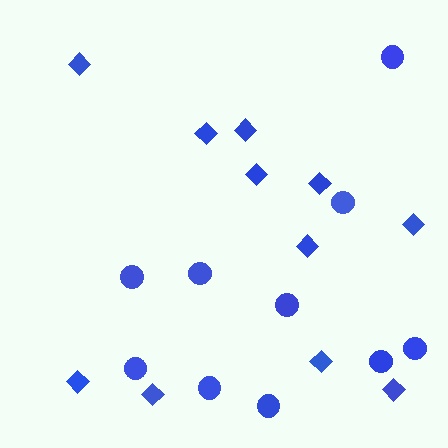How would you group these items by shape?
There are 2 groups: one group of diamonds (11) and one group of circles (10).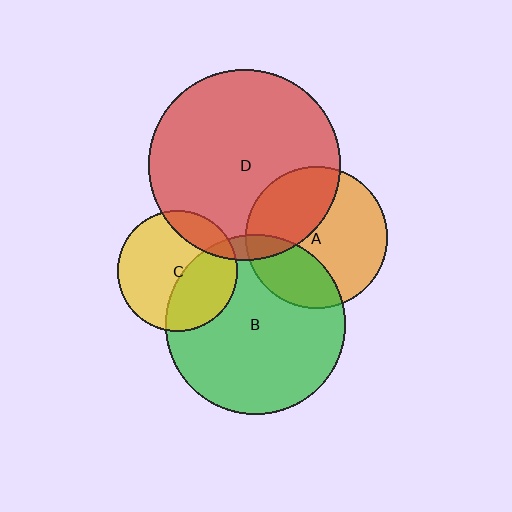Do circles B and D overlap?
Yes.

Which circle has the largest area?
Circle D (red).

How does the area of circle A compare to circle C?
Approximately 1.4 times.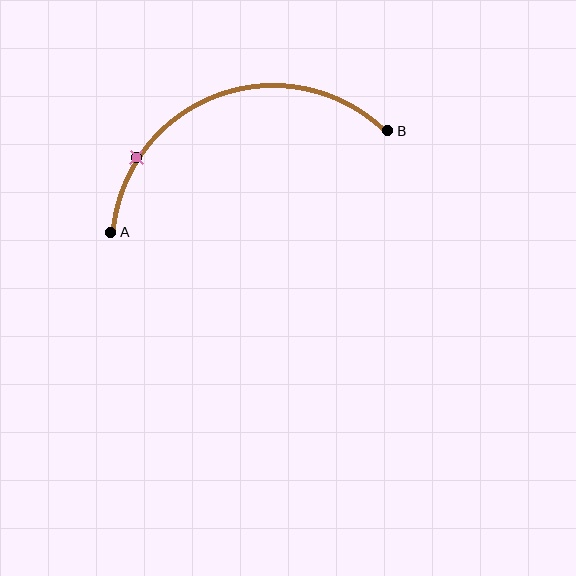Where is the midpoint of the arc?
The arc midpoint is the point on the curve farthest from the straight line joining A and B. It sits above that line.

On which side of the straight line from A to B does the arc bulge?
The arc bulges above the straight line connecting A and B.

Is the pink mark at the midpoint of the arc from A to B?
No. The pink mark lies on the arc but is closer to endpoint A. The arc midpoint would be at the point on the curve equidistant along the arc from both A and B.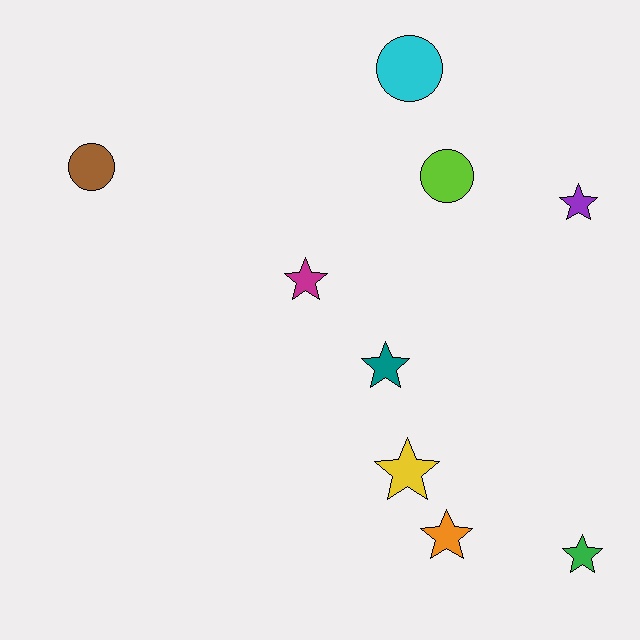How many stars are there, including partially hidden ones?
There are 6 stars.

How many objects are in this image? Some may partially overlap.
There are 9 objects.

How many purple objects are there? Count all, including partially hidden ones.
There is 1 purple object.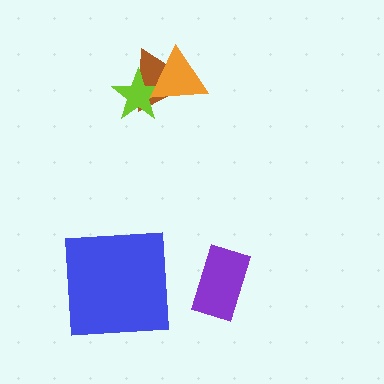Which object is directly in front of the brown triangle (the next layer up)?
The lime star is directly in front of the brown triangle.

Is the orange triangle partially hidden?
No, no other shape covers it.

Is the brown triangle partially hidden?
Yes, it is partially covered by another shape.